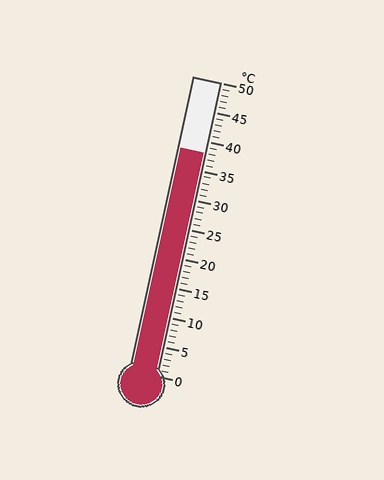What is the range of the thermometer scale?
The thermometer scale ranges from 0°C to 50°C.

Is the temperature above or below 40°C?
The temperature is below 40°C.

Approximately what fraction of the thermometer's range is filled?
The thermometer is filled to approximately 75% of its range.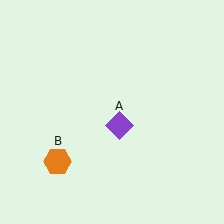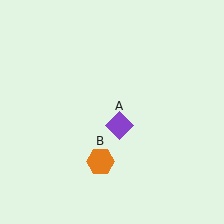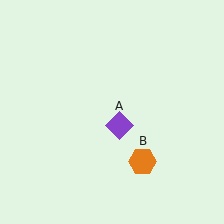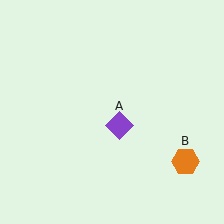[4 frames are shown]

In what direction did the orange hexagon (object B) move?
The orange hexagon (object B) moved right.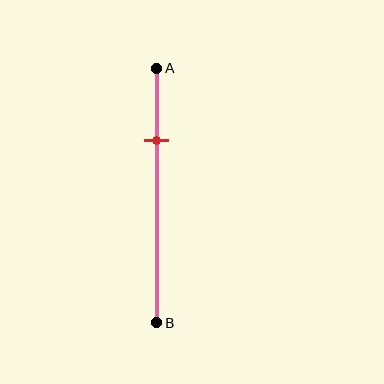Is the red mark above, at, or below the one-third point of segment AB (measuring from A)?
The red mark is above the one-third point of segment AB.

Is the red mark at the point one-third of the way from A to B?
No, the mark is at about 30% from A, not at the 33% one-third point.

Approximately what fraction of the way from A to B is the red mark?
The red mark is approximately 30% of the way from A to B.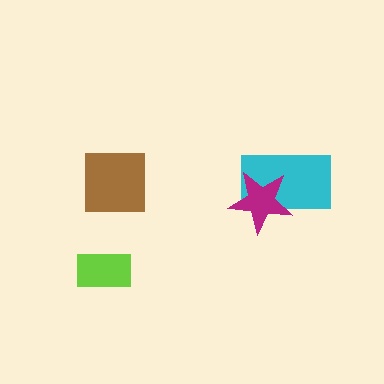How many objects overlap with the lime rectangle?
0 objects overlap with the lime rectangle.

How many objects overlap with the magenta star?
1 object overlaps with the magenta star.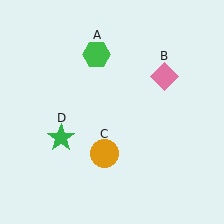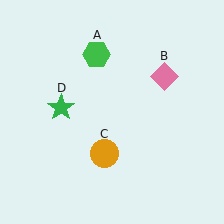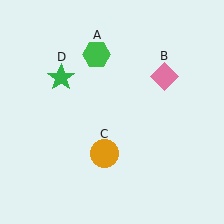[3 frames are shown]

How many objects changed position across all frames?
1 object changed position: green star (object D).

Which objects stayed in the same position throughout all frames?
Green hexagon (object A) and pink diamond (object B) and orange circle (object C) remained stationary.